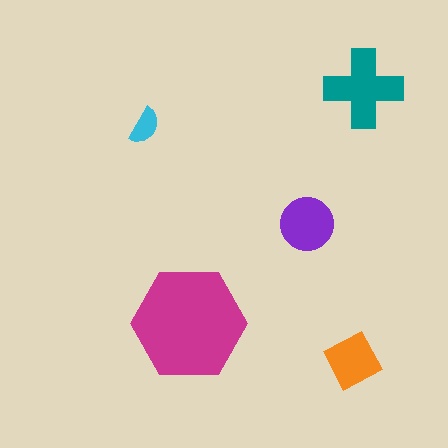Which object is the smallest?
The cyan semicircle.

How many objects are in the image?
There are 5 objects in the image.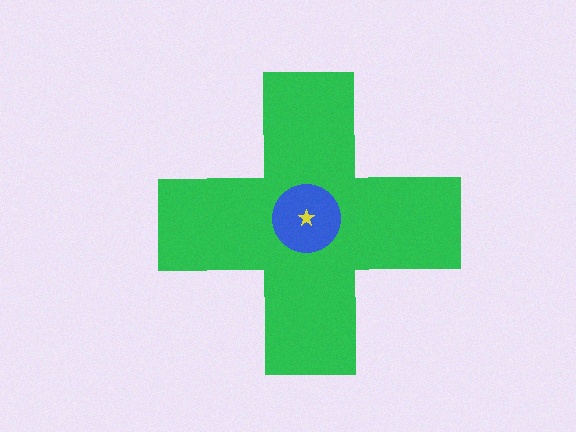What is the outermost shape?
The green cross.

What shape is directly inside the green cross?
The blue circle.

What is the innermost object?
The yellow star.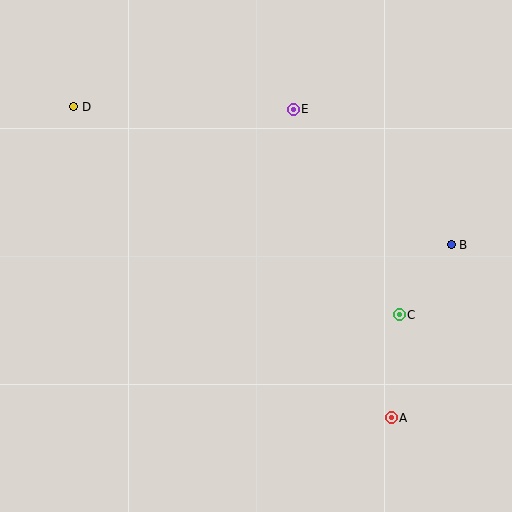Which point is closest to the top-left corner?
Point D is closest to the top-left corner.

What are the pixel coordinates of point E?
Point E is at (293, 109).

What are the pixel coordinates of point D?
Point D is at (74, 107).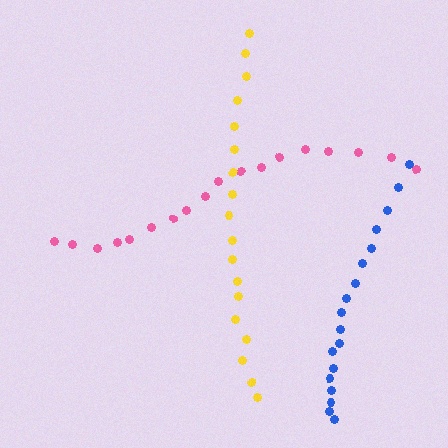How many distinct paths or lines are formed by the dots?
There are 3 distinct paths.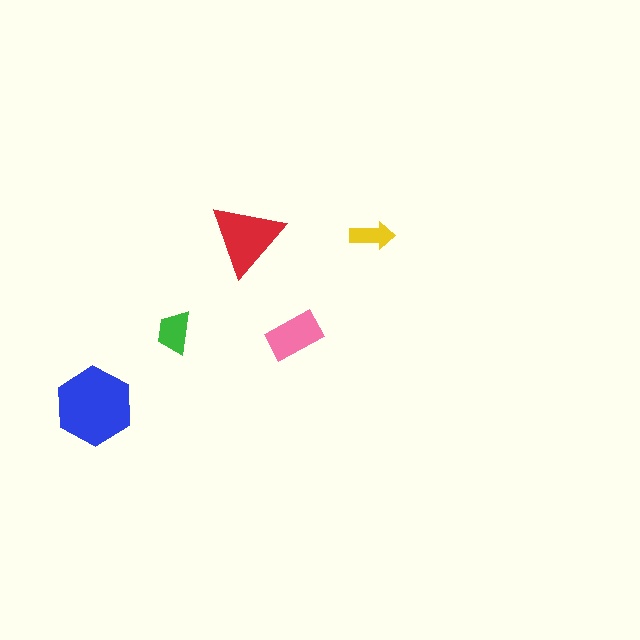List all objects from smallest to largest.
The yellow arrow, the green trapezoid, the pink rectangle, the red triangle, the blue hexagon.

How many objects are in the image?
There are 5 objects in the image.